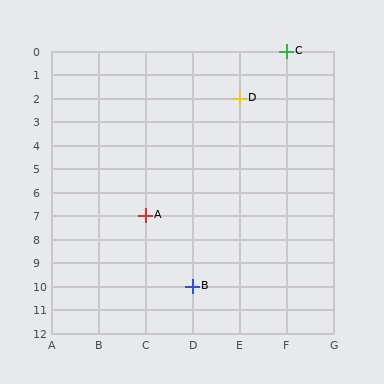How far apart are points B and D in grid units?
Points B and D are 1 column and 8 rows apart (about 8.1 grid units diagonally).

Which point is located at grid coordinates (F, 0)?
Point C is at (F, 0).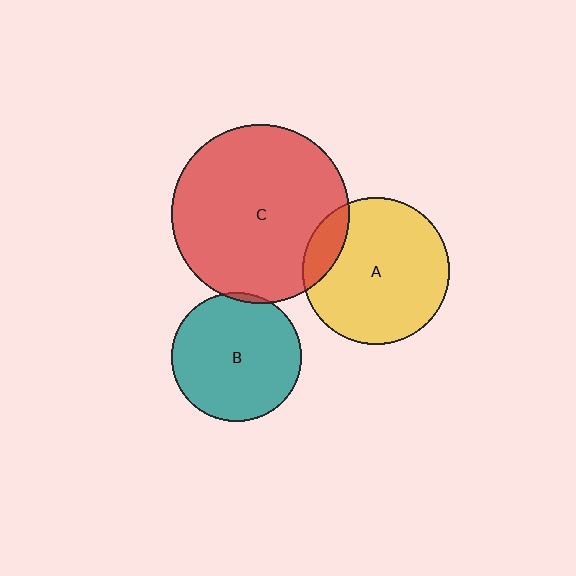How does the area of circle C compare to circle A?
Approximately 1.5 times.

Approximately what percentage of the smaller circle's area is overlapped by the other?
Approximately 5%.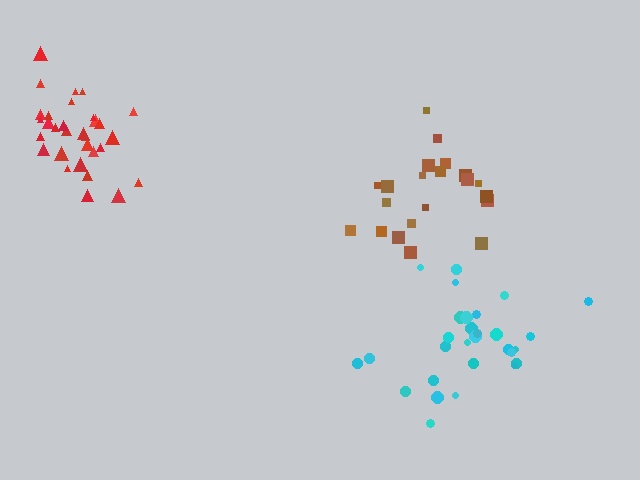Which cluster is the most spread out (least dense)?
Brown.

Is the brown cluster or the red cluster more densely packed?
Red.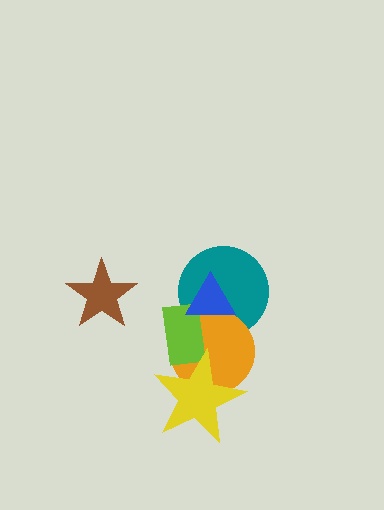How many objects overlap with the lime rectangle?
4 objects overlap with the lime rectangle.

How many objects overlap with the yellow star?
2 objects overlap with the yellow star.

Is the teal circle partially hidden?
Yes, it is partially covered by another shape.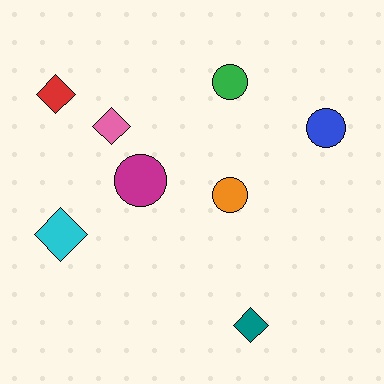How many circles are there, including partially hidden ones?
There are 4 circles.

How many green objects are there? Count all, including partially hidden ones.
There is 1 green object.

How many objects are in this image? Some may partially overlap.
There are 8 objects.